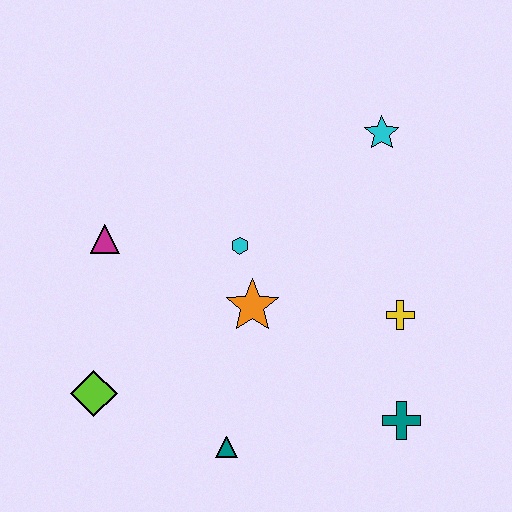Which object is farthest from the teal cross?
The magenta triangle is farthest from the teal cross.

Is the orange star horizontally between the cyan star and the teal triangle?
Yes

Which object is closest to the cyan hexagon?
The orange star is closest to the cyan hexagon.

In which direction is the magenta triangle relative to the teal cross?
The magenta triangle is to the left of the teal cross.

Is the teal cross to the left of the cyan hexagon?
No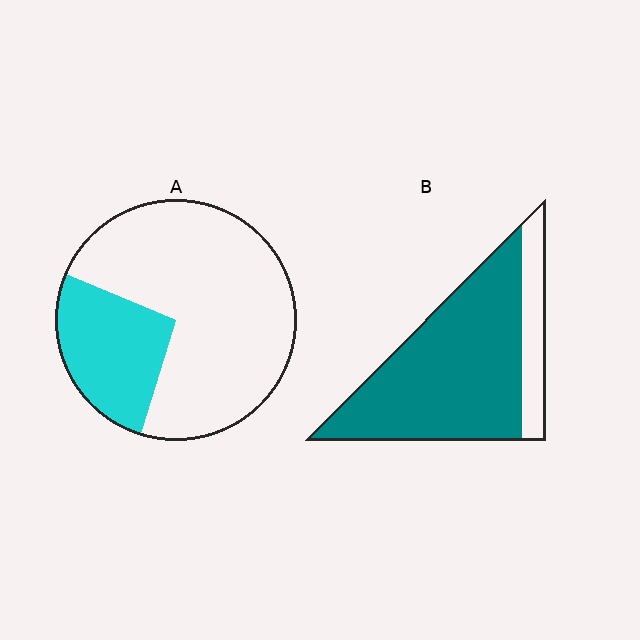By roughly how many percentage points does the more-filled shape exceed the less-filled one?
By roughly 55 percentage points (B over A).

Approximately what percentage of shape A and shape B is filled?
A is approximately 25% and B is approximately 80%.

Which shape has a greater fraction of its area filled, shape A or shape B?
Shape B.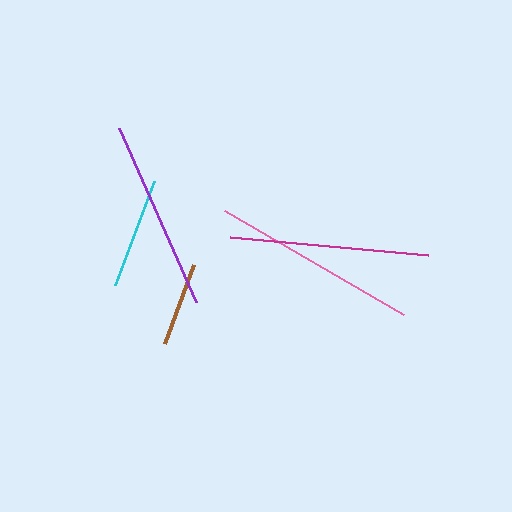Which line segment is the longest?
The pink line is the longest at approximately 207 pixels.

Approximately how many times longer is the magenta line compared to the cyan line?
The magenta line is approximately 1.8 times the length of the cyan line.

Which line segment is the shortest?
The brown line is the shortest at approximately 84 pixels.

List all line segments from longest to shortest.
From longest to shortest: pink, magenta, purple, cyan, brown.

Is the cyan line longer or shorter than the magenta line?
The magenta line is longer than the cyan line.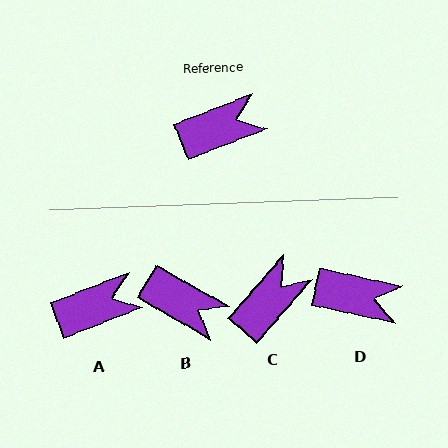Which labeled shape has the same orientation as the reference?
A.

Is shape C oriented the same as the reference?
No, it is off by about 28 degrees.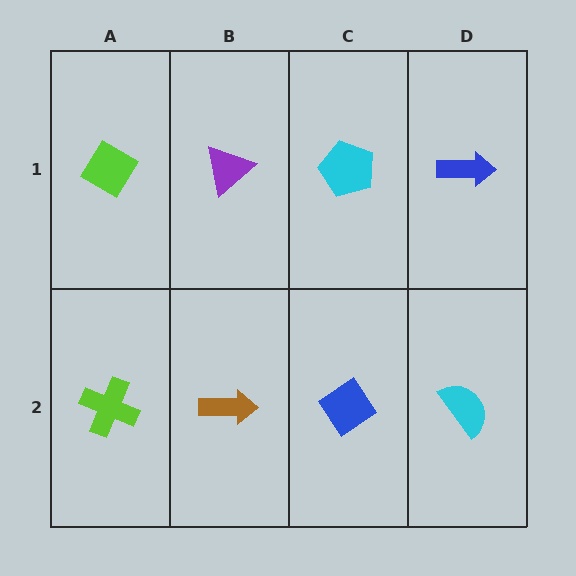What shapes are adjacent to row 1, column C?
A blue diamond (row 2, column C), a purple triangle (row 1, column B), a blue arrow (row 1, column D).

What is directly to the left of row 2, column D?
A blue diamond.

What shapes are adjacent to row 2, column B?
A purple triangle (row 1, column B), a lime cross (row 2, column A), a blue diamond (row 2, column C).